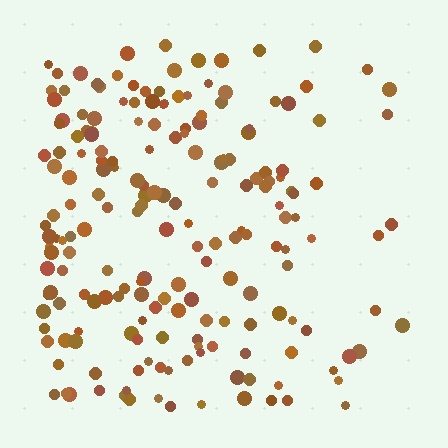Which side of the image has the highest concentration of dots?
The left.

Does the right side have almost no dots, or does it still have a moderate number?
Still a moderate number, just noticeably fewer than the left.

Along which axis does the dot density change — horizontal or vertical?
Horizontal.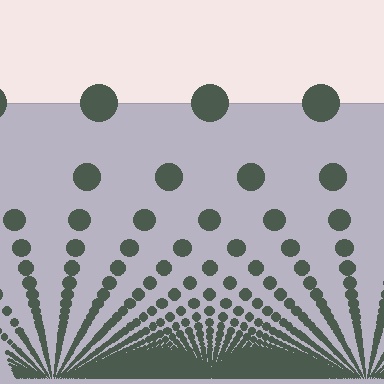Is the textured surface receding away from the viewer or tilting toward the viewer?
The surface appears to tilt toward the viewer. Texture elements get larger and sparser toward the top.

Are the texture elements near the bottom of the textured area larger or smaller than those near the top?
Smaller. The gradient is inverted — elements near the bottom are smaller and denser.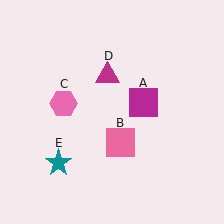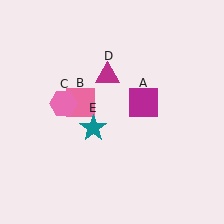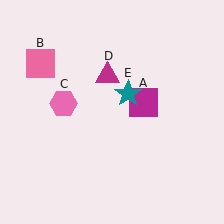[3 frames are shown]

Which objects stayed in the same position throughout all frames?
Magenta square (object A) and pink hexagon (object C) and magenta triangle (object D) remained stationary.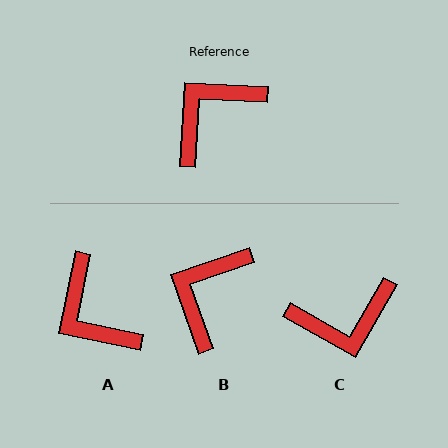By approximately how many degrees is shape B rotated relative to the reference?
Approximately 22 degrees counter-clockwise.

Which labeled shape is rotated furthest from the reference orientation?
C, about 153 degrees away.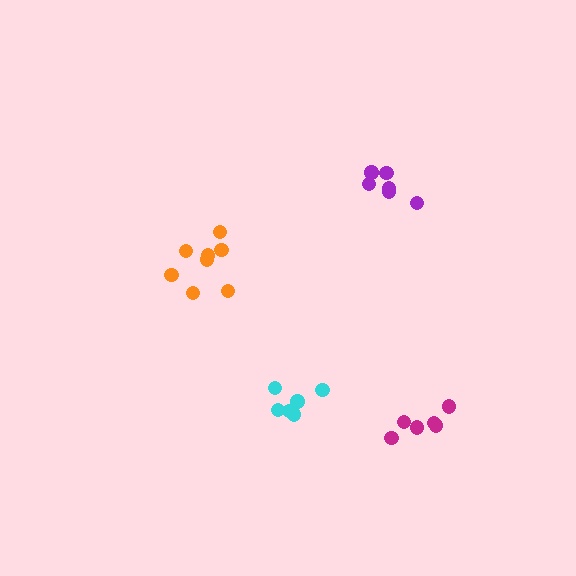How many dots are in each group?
Group 1: 6 dots, Group 2: 9 dots, Group 3: 6 dots, Group 4: 6 dots (27 total).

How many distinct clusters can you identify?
There are 4 distinct clusters.